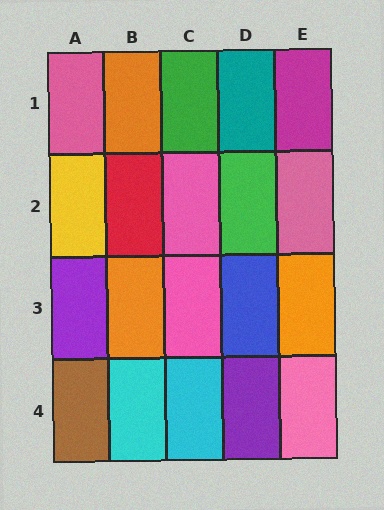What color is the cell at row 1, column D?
Teal.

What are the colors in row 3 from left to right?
Purple, orange, pink, blue, orange.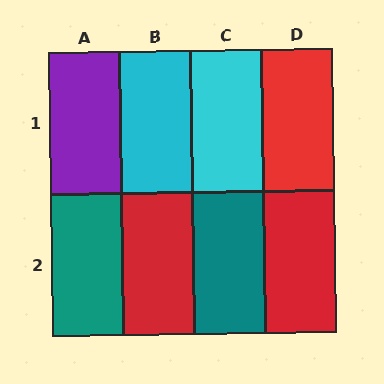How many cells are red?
3 cells are red.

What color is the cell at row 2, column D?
Red.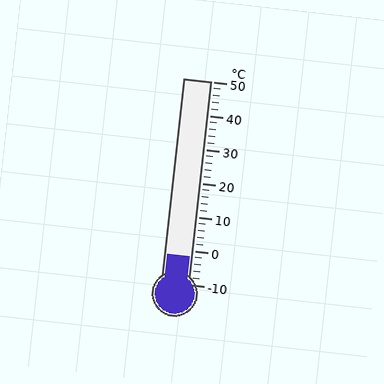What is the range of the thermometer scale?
The thermometer scale ranges from -10°C to 50°C.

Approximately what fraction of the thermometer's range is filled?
The thermometer is filled to approximately 15% of its range.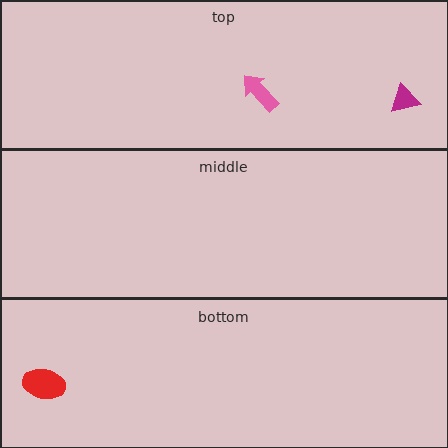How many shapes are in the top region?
2.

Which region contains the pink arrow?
The top region.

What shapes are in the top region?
The pink arrow, the magenta triangle.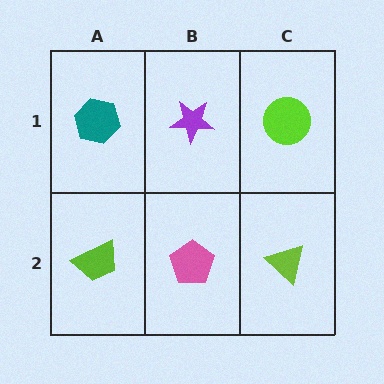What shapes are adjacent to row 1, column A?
A lime trapezoid (row 2, column A), a purple star (row 1, column B).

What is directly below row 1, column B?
A pink pentagon.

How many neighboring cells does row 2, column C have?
2.